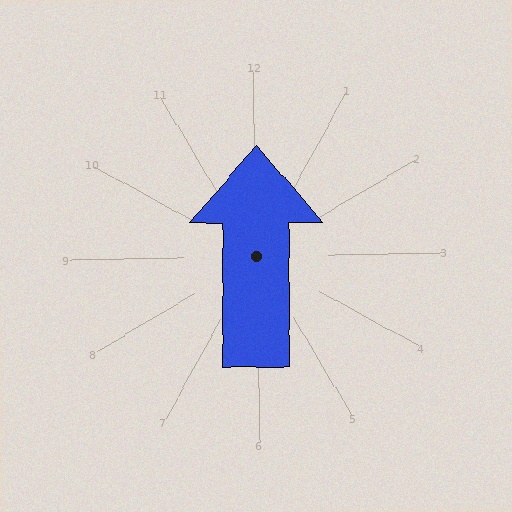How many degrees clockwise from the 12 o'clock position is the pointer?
Approximately 1 degrees.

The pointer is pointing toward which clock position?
Roughly 12 o'clock.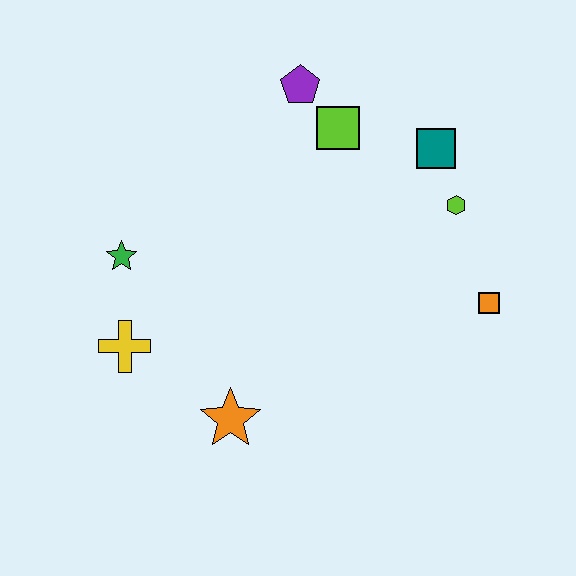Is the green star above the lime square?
No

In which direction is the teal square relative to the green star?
The teal square is to the right of the green star.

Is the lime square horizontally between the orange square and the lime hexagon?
No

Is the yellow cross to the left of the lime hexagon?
Yes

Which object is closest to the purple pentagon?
The lime square is closest to the purple pentagon.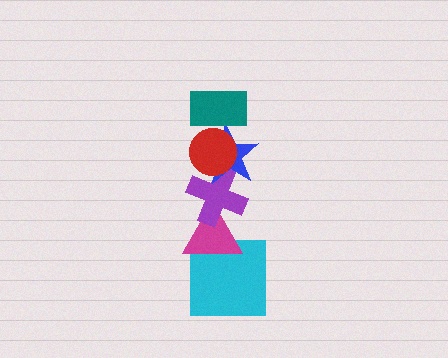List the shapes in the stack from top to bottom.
From top to bottom: the teal rectangle, the red circle, the blue star, the purple cross, the magenta triangle, the cyan square.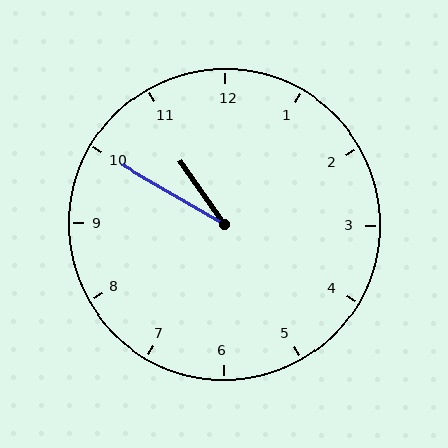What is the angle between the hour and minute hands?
Approximately 25 degrees.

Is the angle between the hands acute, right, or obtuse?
It is acute.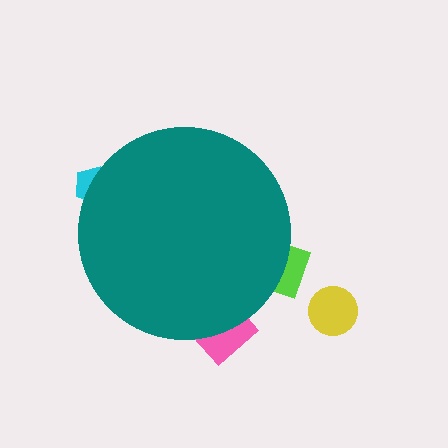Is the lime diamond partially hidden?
Yes, the lime diamond is partially hidden behind the teal circle.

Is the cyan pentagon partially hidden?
Yes, the cyan pentagon is partially hidden behind the teal circle.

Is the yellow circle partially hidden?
No, the yellow circle is fully visible.